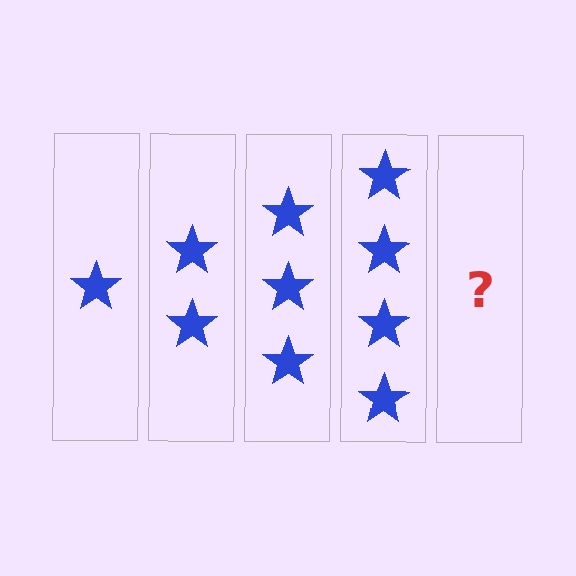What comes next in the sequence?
The next element should be 5 stars.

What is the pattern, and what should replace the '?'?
The pattern is that each step adds one more star. The '?' should be 5 stars.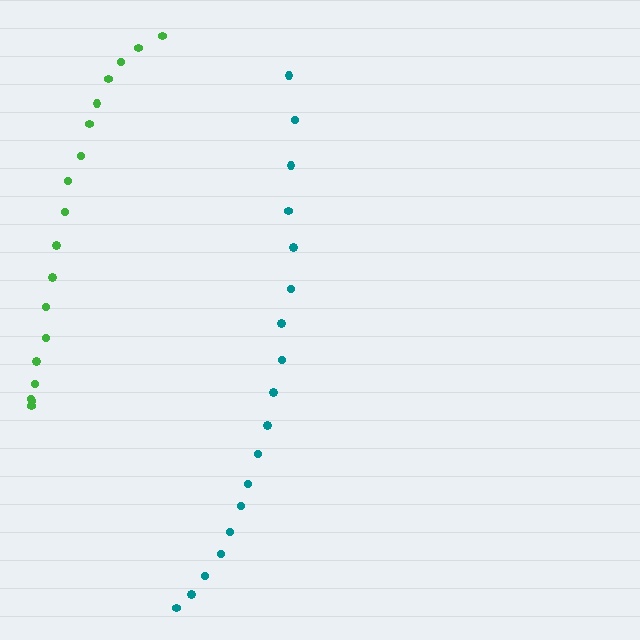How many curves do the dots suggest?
There are 2 distinct paths.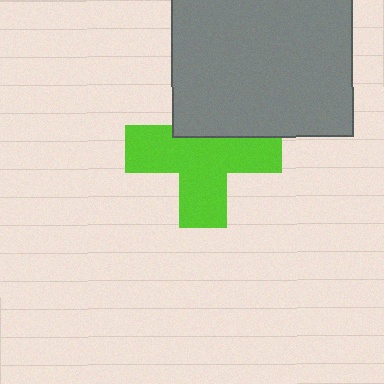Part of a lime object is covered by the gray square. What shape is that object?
It is a cross.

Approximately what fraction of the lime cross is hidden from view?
Roughly 31% of the lime cross is hidden behind the gray square.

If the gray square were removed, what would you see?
You would see the complete lime cross.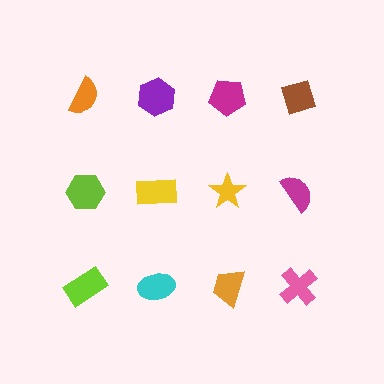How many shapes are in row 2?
4 shapes.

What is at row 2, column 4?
A magenta semicircle.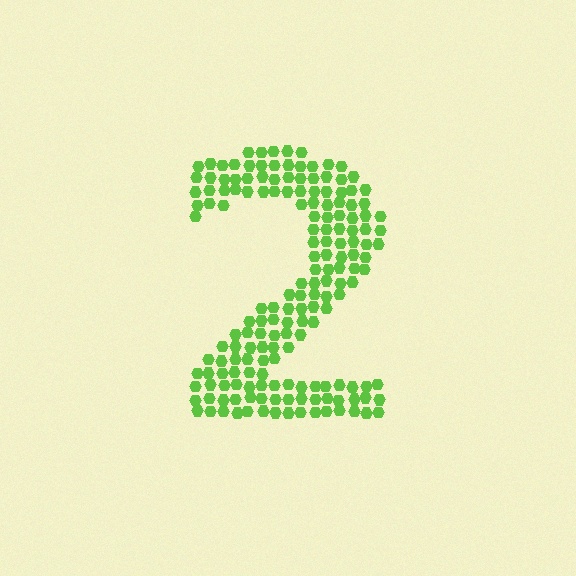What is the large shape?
The large shape is the digit 2.